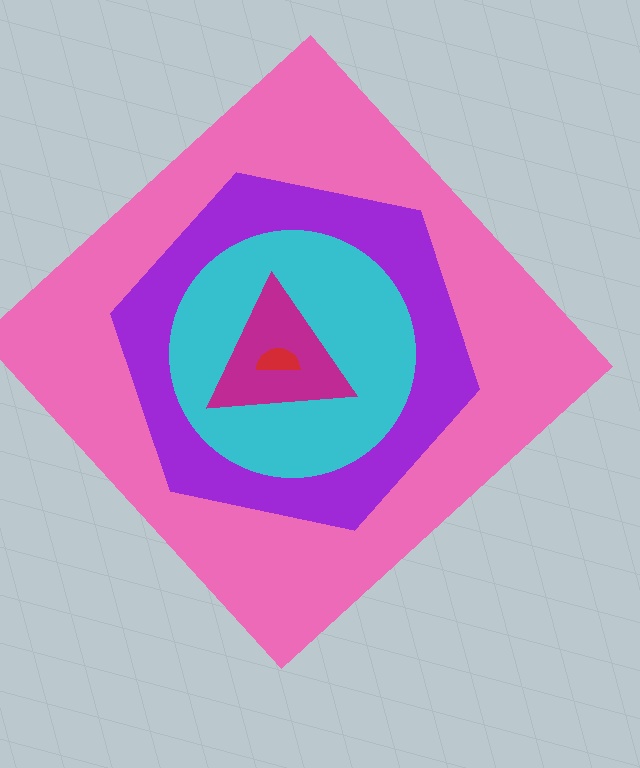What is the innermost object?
The red semicircle.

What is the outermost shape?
The pink diamond.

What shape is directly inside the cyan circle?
The magenta triangle.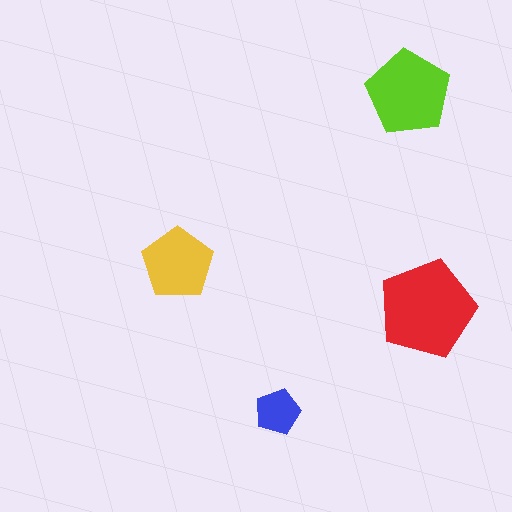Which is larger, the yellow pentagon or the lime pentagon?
The lime one.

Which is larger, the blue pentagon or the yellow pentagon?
The yellow one.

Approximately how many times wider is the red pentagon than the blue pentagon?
About 2 times wider.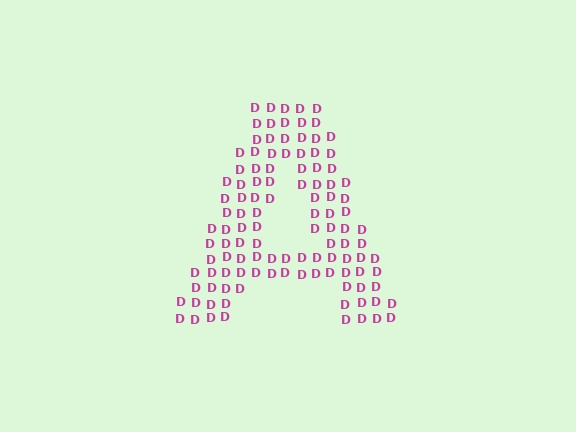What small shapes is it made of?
It is made of small letter D's.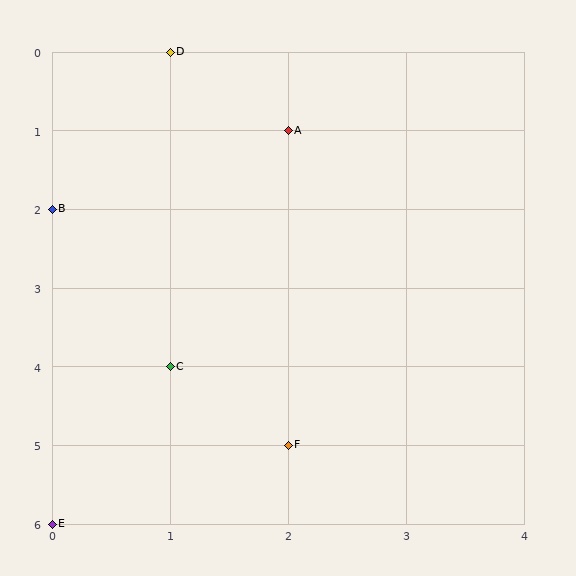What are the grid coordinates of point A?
Point A is at grid coordinates (2, 1).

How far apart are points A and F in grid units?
Points A and F are 4 rows apart.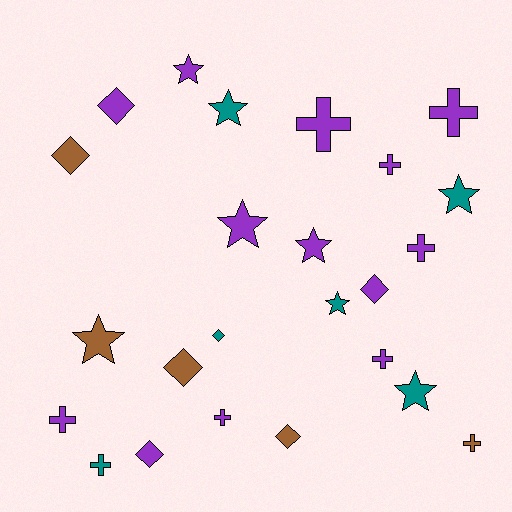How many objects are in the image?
There are 24 objects.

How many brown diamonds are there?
There are 3 brown diamonds.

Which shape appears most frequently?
Cross, with 9 objects.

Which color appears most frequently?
Purple, with 13 objects.